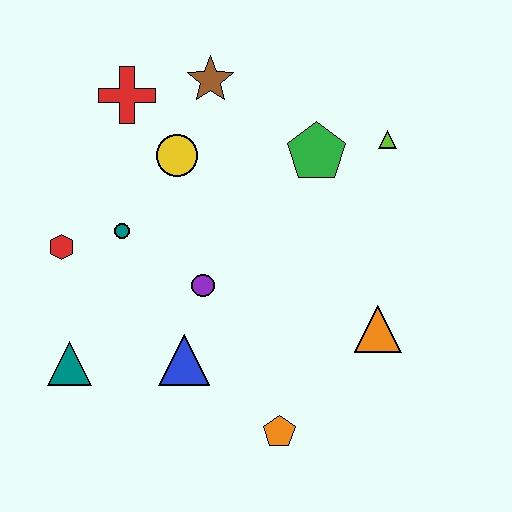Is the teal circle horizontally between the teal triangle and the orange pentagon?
Yes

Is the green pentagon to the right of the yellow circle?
Yes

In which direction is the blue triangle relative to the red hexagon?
The blue triangle is to the right of the red hexagon.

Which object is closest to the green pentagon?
The lime triangle is closest to the green pentagon.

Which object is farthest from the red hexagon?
The lime triangle is farthest from the red hexagon.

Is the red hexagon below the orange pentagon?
No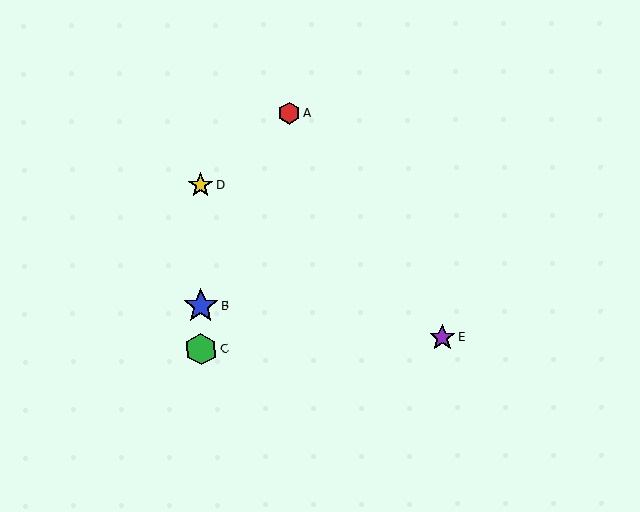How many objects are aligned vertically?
3 objects (B, C, D) are aligned vertically.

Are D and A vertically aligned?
No, D is at x≈200 and A is at x≈289.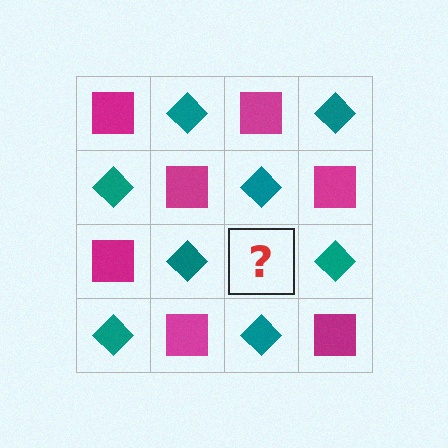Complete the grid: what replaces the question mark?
The question mark should be replaced with a magenta square.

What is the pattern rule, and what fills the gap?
The rule is that it alternates magenta square and teal diamond in a checkerboard pattern. The gap should be filled with a magenta square.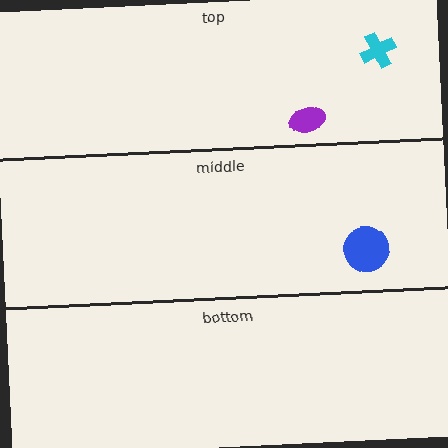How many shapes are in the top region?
2.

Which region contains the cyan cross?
The top region.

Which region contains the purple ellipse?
The top region.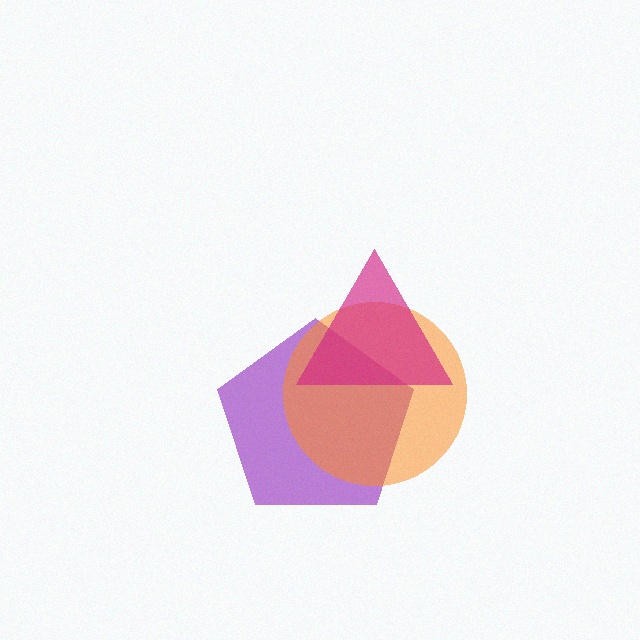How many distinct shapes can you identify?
There are 3 distinct shapes: a purple pentagon, an orange circle, a magenta triangle.